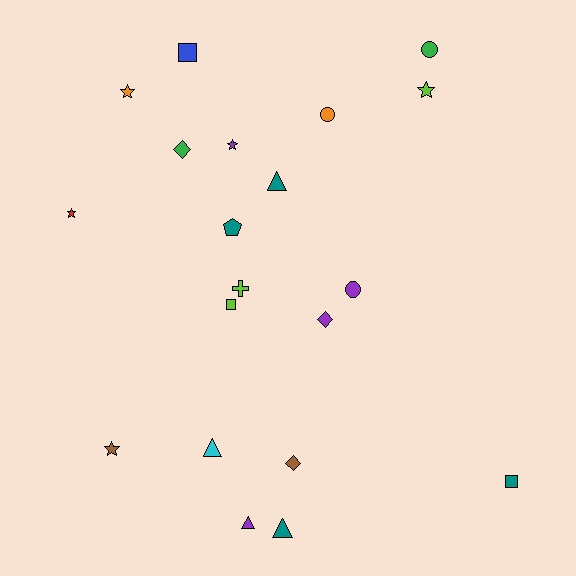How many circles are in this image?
There are 3 circles.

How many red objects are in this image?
There is 1 red object.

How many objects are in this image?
There are 20 objects.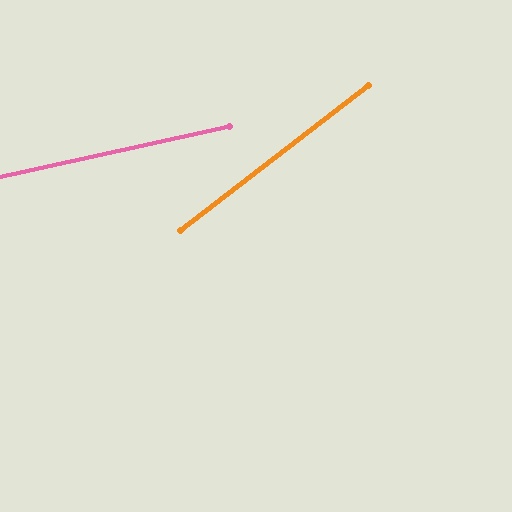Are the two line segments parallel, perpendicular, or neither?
Neither parallel nor perpendicular — they differ by about 26°.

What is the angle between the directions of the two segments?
Approximately 26 degrees.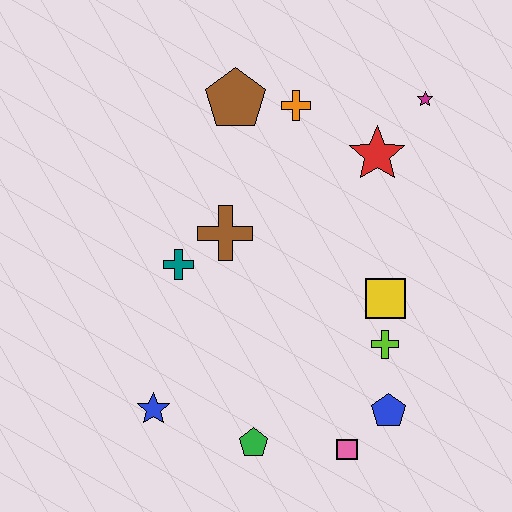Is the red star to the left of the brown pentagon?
No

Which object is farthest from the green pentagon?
The magenta star is farthest from the green pentagon.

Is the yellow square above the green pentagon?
Yes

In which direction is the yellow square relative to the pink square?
The yellow square is above the pink square.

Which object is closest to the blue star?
The green pentagon is closest to the blue star.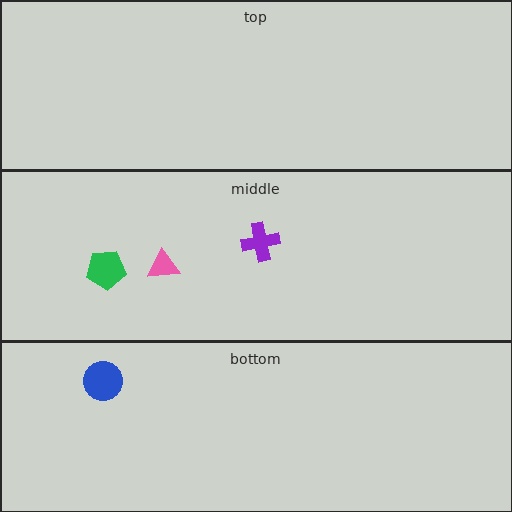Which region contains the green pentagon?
The middle region.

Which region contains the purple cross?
The middle region.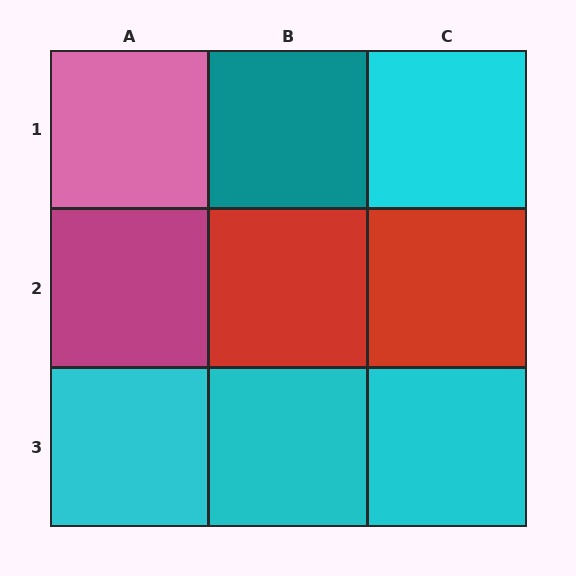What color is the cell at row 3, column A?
Cyan.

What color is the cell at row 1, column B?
Teal.